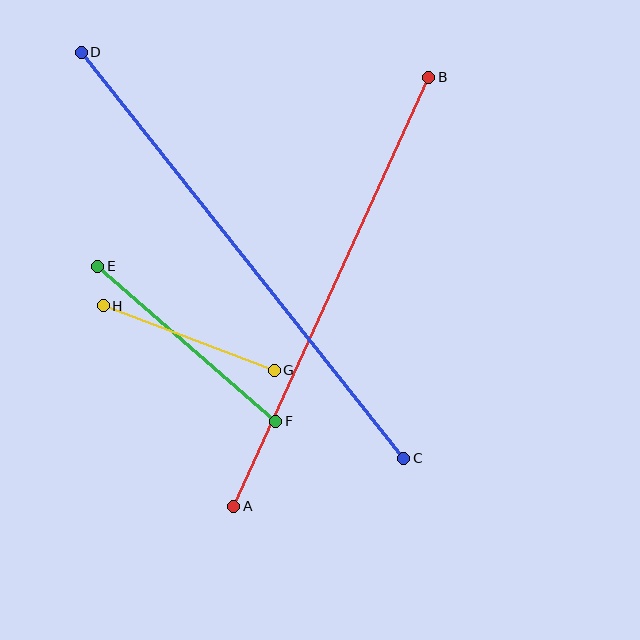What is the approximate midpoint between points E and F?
The midpoint is at approximately (187, 344) pixels.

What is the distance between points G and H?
The distance is approximately 183 pixels.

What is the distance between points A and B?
The distance is approximately 471 pixels.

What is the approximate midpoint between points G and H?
The midpoint is at approximately (189, 338) pixels.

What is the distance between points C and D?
The distance is approximately 518 pixels.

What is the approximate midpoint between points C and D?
The midpoint is at approximately (243, 255) pixels.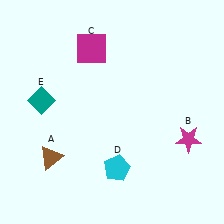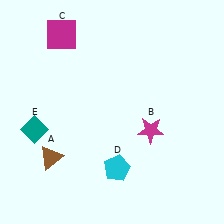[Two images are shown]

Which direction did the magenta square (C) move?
The magenta square (C) moved left.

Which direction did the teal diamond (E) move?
The teal diamond (E) moved down.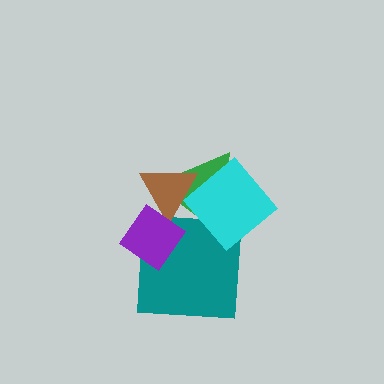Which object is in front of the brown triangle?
The purple diamond is in front of the brown triangle.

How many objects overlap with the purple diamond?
3 objects overlap with the purple diamond.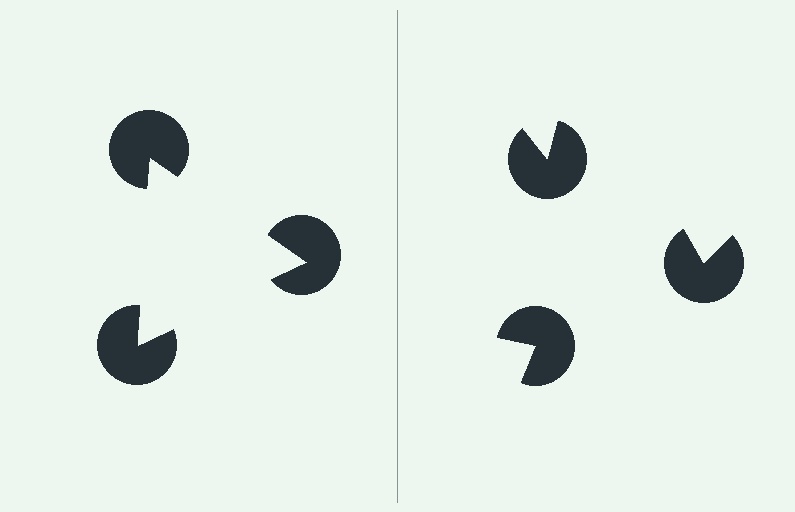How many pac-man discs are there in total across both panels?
6 — 3 on each side.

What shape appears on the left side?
An illusory triangle.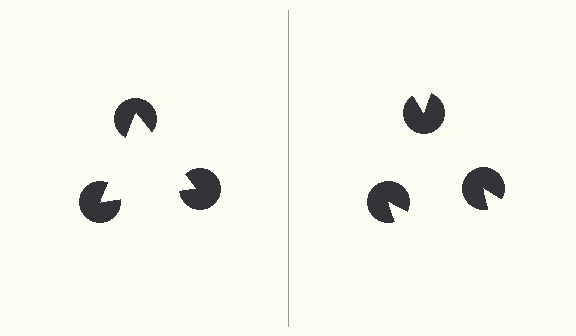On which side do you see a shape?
An illusory triangle appears on the left side. On the right side the wedge cuts are rotated, so no coherent shape forms.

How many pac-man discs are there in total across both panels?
6 — 3 on each side.